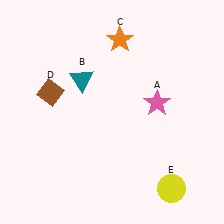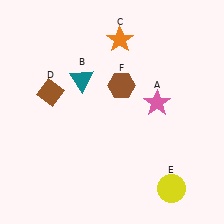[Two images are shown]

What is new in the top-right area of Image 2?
A brown hexagon (F) was added in the top-right area of Image 2.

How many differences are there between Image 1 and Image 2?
There is 1 difference between the two images.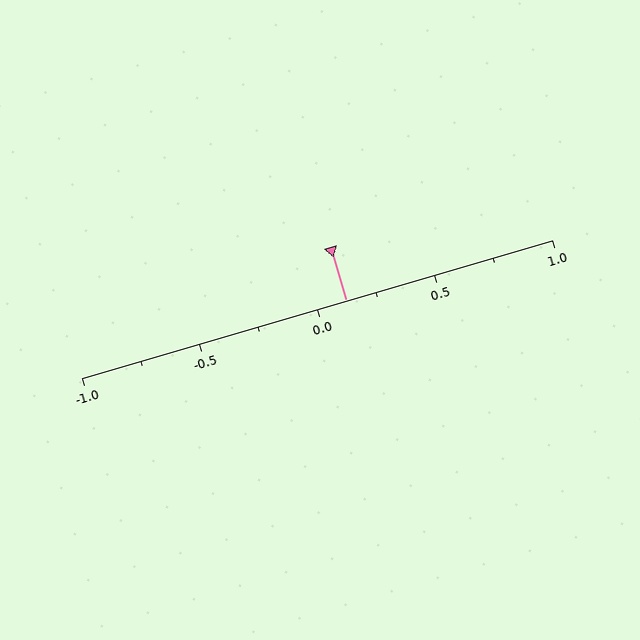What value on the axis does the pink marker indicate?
The marker indicates approximately 0.12.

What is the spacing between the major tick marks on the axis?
The major ticks are spaced 0.5 apart.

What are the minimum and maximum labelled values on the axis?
The axis runs from -1.0 to 1.0.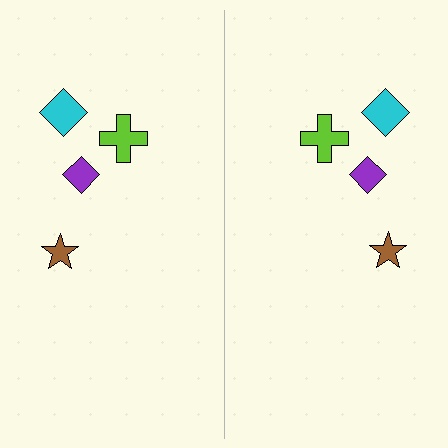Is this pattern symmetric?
Yes, this pattern has bilateral (reflection) symmetry.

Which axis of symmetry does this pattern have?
The pattern has a vertical axis of symmetry running through the center of the image.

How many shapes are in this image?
There are 8 shapes in this image.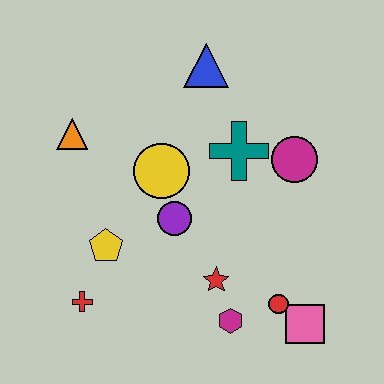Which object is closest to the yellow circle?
The purple circle is closest to the yellow circle.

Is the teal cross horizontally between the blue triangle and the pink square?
Yes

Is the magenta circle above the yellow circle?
Yes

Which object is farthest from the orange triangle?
The pink square is farthest from the orange triangle.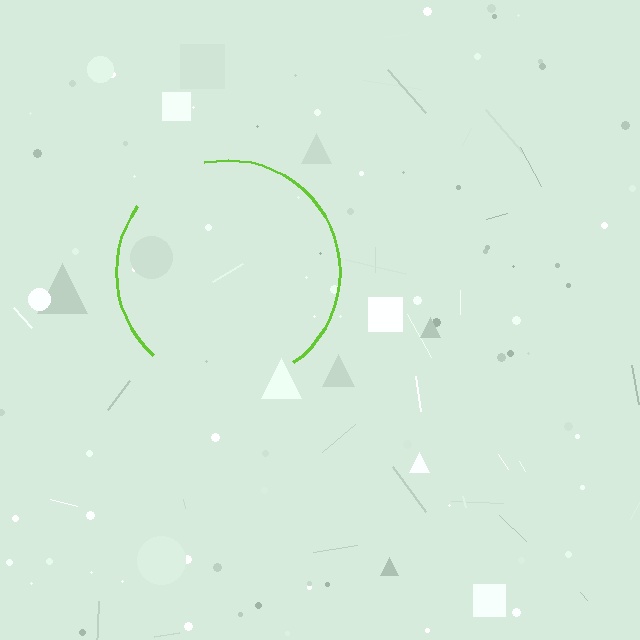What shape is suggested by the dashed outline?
The dashed outline suggests a circle.